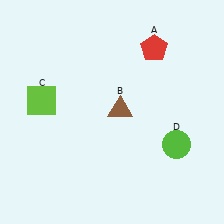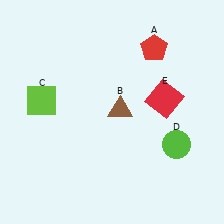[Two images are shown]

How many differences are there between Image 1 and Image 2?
There is 1 difference between the two images.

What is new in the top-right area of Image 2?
A red square (E) was added in the top-right area of Image 2.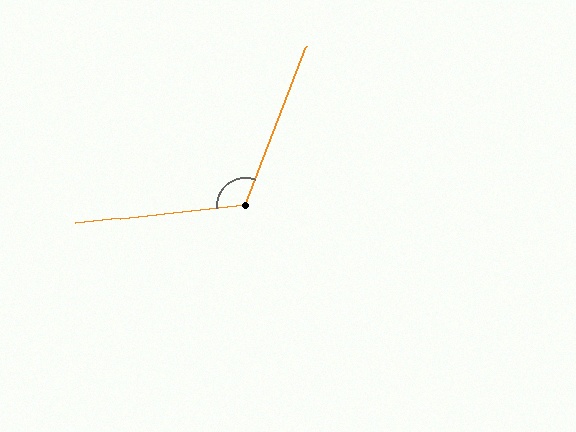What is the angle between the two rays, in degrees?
Approximately 117 degrees.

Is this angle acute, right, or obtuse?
It is obtuse.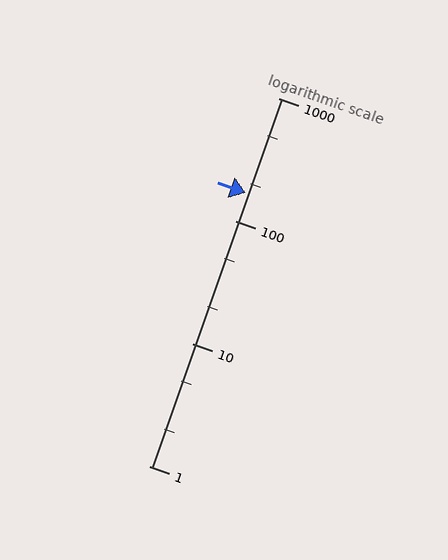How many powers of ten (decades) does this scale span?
The scale spans 3 decades, from 1 to 1000.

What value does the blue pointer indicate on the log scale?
The pointer indicates approximately 170.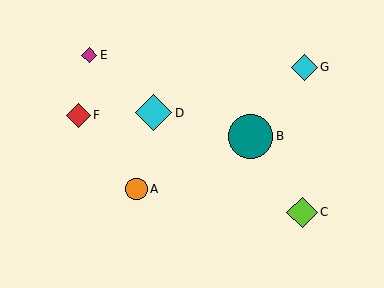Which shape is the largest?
The teal circle (labeled B) is the largest.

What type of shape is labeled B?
Shape B is a teal circle.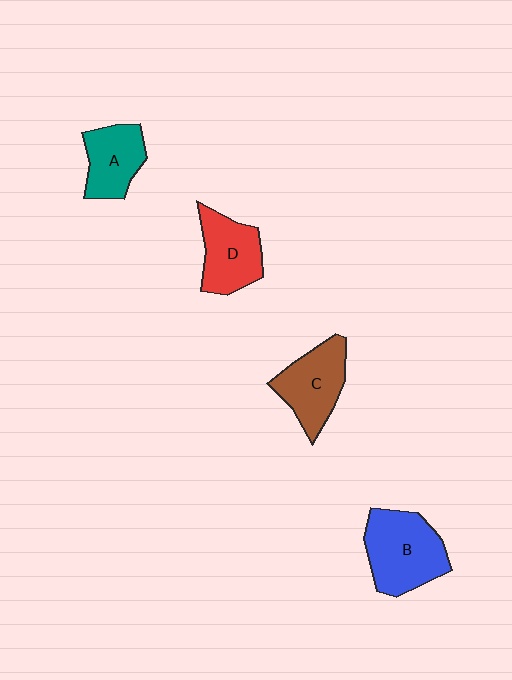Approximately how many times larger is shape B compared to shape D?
Approximately 1.3 times.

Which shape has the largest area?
Shape B (blue).